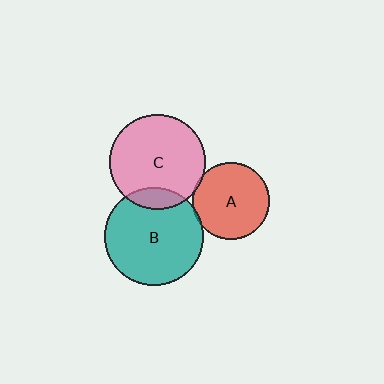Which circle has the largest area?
Circle B (teal).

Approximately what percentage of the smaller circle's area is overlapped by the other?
Approximately 15%.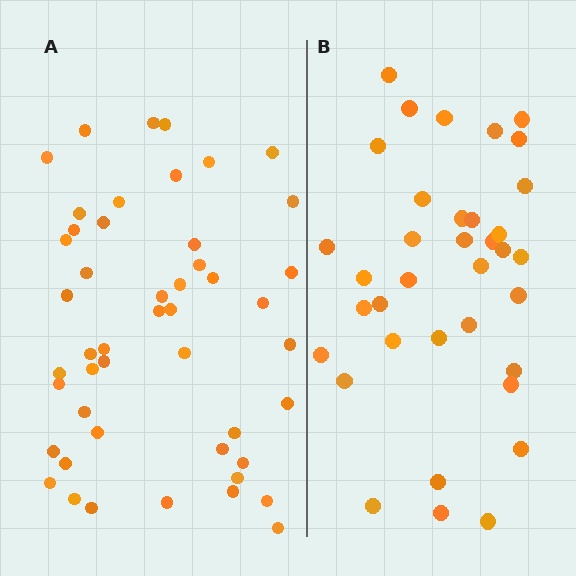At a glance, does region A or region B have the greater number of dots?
Region A (the left region) has more dots.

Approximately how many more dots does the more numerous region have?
Region A has roughly 12 or so more dots than region B.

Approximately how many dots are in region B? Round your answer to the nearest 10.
About 40 dots. (The exact count is 36, which rounds to 40.)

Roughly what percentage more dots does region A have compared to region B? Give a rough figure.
About 35% more.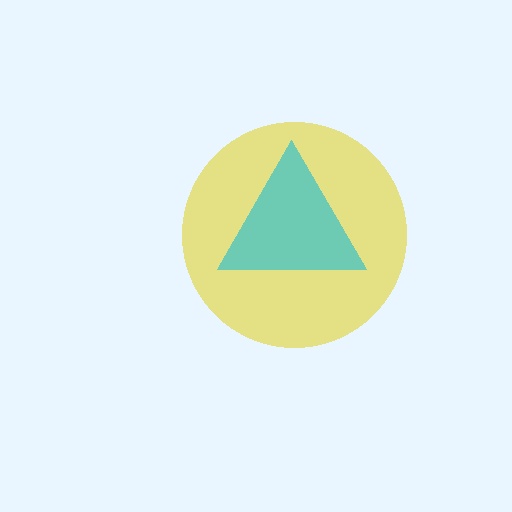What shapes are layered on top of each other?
The layered shapes are: a yellow circle, a cyan triangle.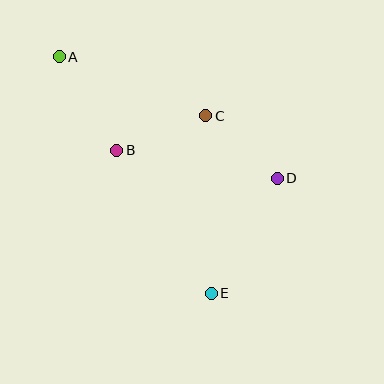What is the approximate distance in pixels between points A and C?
The distance between A and C is approximately 158 pixels.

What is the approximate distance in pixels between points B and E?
The distance between B and E is approximately 171 pixels.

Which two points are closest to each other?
Points C and D are closest to each other.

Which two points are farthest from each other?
Points A and E are farthest from each other.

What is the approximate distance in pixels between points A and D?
The distance between A and D is approximately 250 pixels.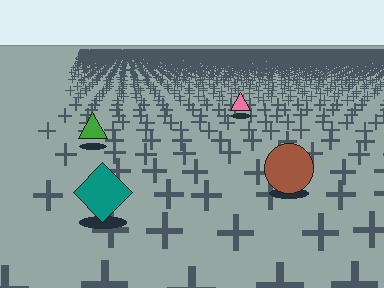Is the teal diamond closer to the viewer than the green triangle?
Yes. The teal diamond is closer — you can tell from the texture gradient: the ground texture is coarser near it.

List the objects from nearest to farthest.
From nearest to farthest: the teal diamond, the brown circle, the green triangle, the pink triangle.